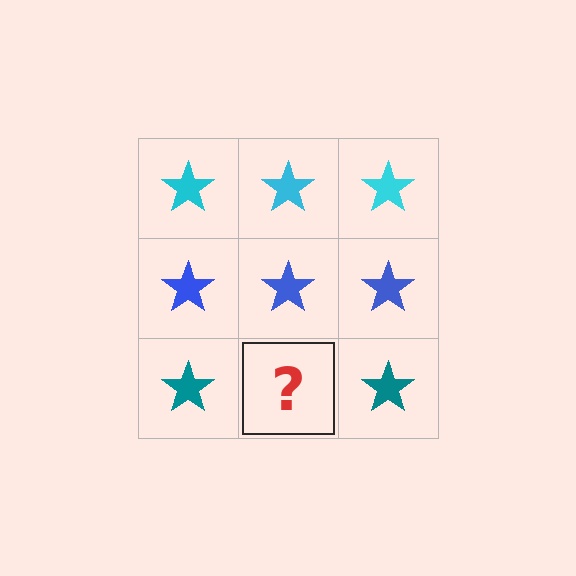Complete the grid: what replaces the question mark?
The question mark should be replaced with a teal star.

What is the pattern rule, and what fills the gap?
The rule is that each row has a consistent color. The gap should be filled with a teal star.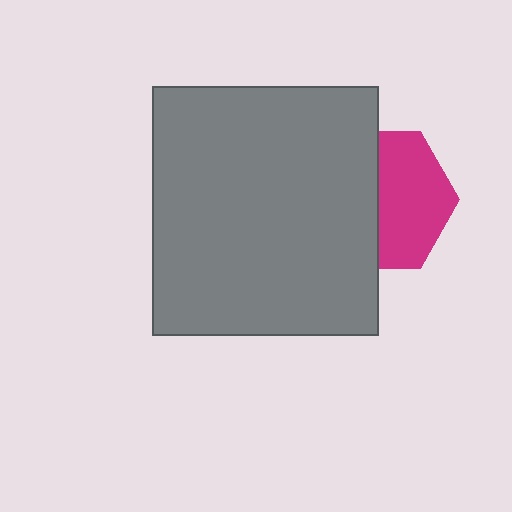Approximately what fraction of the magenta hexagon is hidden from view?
Roughly 49% of the magenta hexagon is hidden behind the gray rectangle.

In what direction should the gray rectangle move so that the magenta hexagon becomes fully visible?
The gray rectangle should move left. That is the shortest direction to clear the overlap and leave the magenta hexagon fully visible.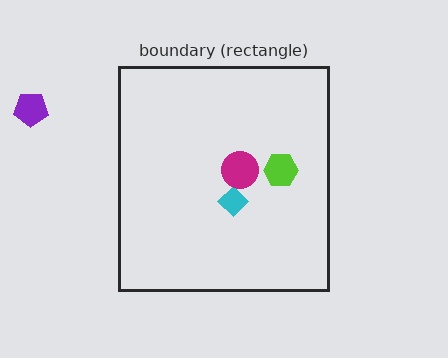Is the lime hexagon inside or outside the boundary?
Inside.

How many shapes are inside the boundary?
3 inside, 1 outside.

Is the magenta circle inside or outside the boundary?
Inside.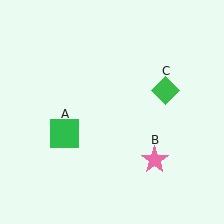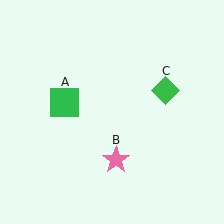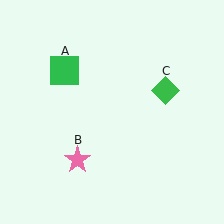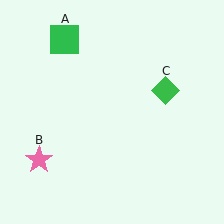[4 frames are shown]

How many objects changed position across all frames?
2 objects changed position: green square (object A), pink star (object B).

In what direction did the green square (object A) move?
The green square (object A) moved up.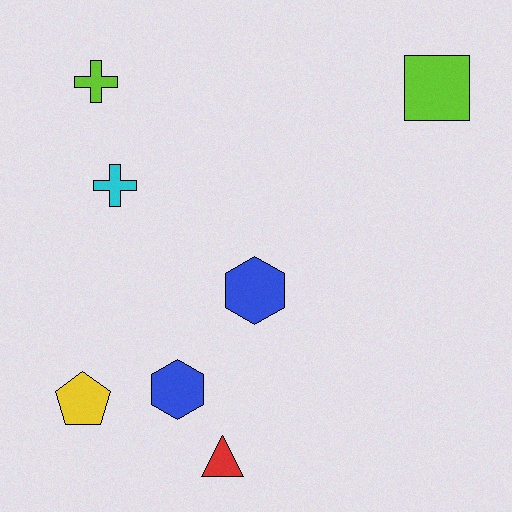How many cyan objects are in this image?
There is 1 cyan object.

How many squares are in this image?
There is 1 square.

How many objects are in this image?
There are 7 objects.